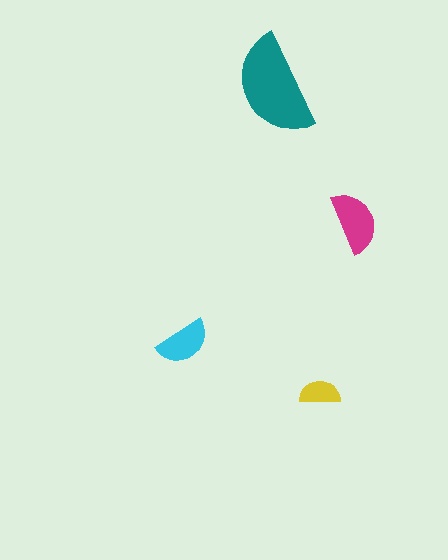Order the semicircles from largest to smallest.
the teal one, the magenta one, the cyan one, the yellow one.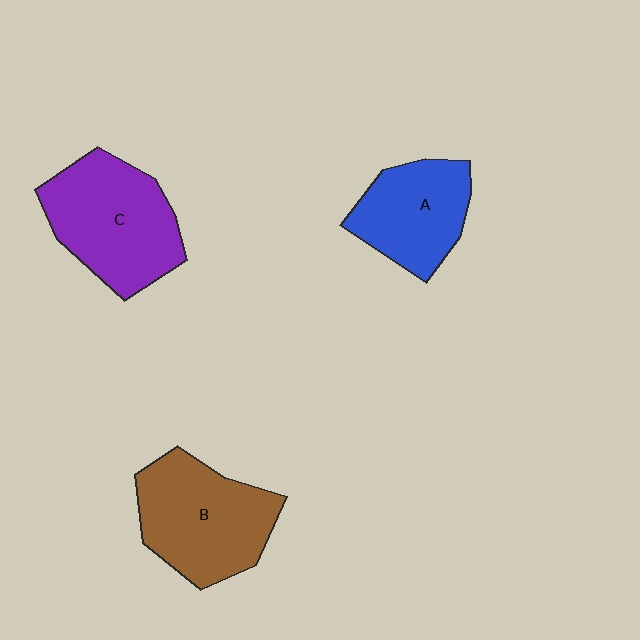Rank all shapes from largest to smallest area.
From largest to smallest: C (purple), B (brown), A (blue).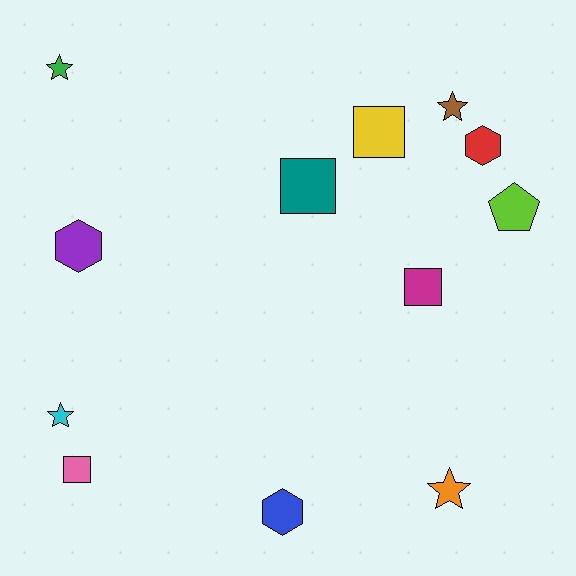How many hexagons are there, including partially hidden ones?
There are 3 hexagons.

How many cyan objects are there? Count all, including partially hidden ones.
There is 1 cyan object.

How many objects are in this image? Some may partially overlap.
There are 12 objects.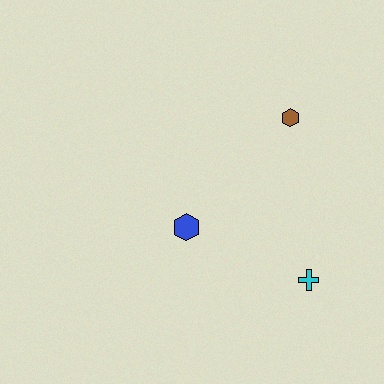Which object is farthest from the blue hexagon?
The brown hexagon is farthest from the blue hexagon.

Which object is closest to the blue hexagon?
The cyan cross is closest to the blue hexagon.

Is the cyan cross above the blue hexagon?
No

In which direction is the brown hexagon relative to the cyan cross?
The brown hexagon is above the cyan cross.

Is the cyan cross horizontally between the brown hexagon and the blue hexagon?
No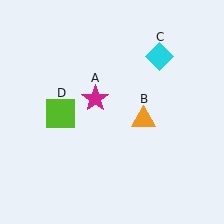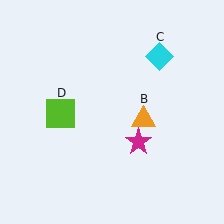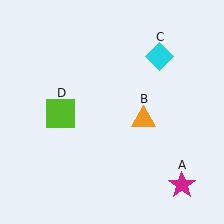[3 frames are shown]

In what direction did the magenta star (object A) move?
The magenta star (object A) moved down and to the right.